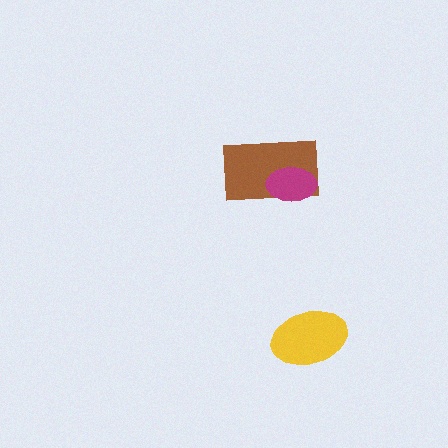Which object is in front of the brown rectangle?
The magenta ellipse is in front of the brown rectangle.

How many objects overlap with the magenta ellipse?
1 object overlaps with the magenta ellipse.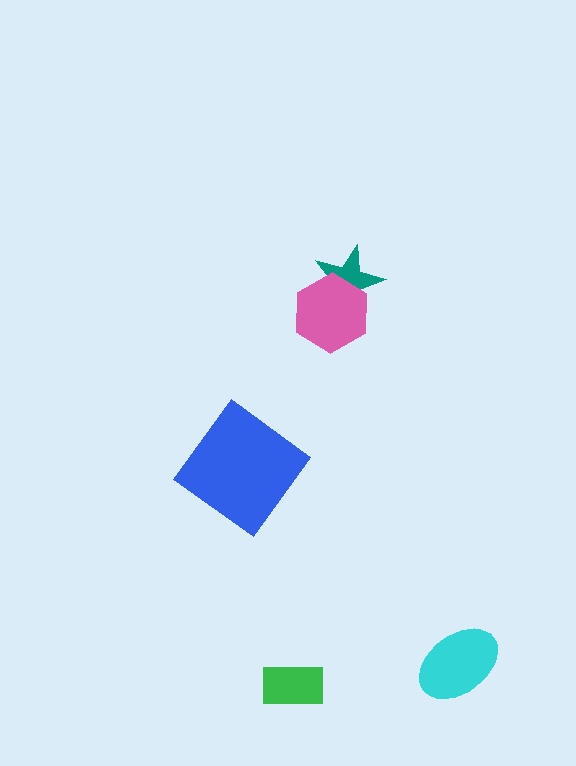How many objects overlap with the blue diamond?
0 objects overlap with the blue diamond.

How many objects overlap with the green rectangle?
0 objects overlap with the green rectangle.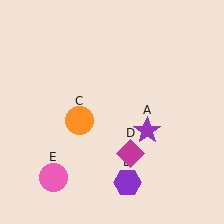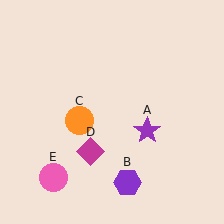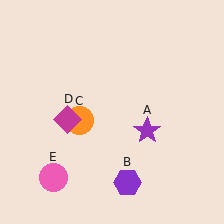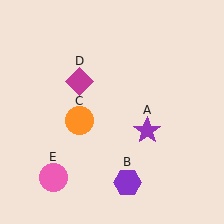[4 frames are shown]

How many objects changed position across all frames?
1 object changed position: magenta diamond (object D).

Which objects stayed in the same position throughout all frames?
Purple star (object A) and purple hexagon (object B) and orange circle (object C) and pink circle (object E) remained stationary.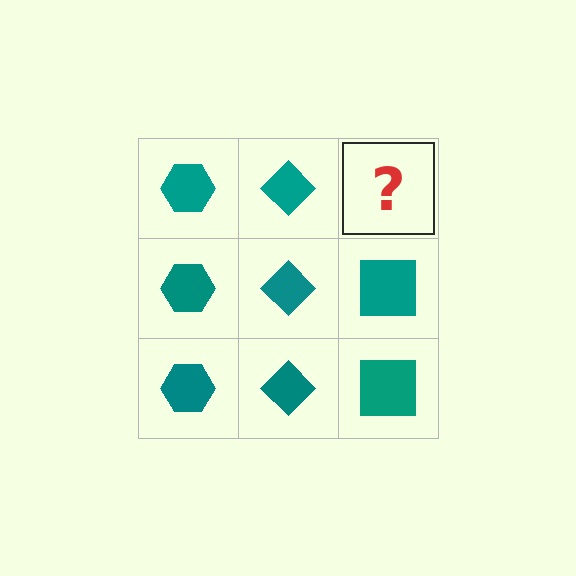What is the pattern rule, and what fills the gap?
The rule is that each column has a consistent shape. The gap should be filled with a teal square.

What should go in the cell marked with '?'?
The missing cell should contain a teal square.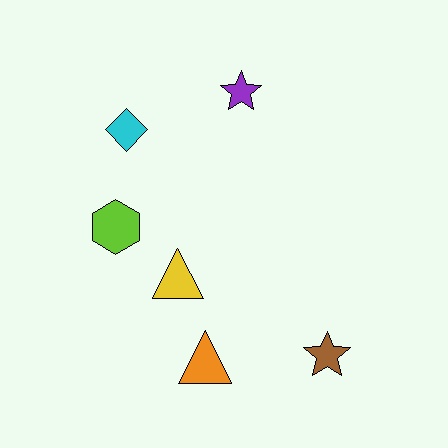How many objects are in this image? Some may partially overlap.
There are 6 objects.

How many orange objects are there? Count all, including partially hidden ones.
There is 1 orange object.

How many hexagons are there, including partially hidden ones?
There is 1 hexagon.